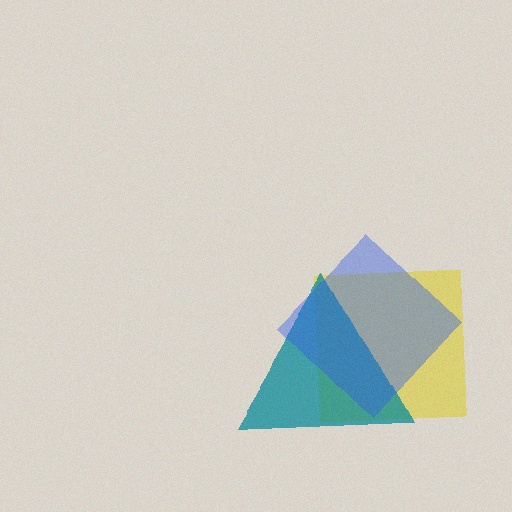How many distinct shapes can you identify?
There are 3 distinct shapes: a yellow square, a teal triangle, a blue diamond.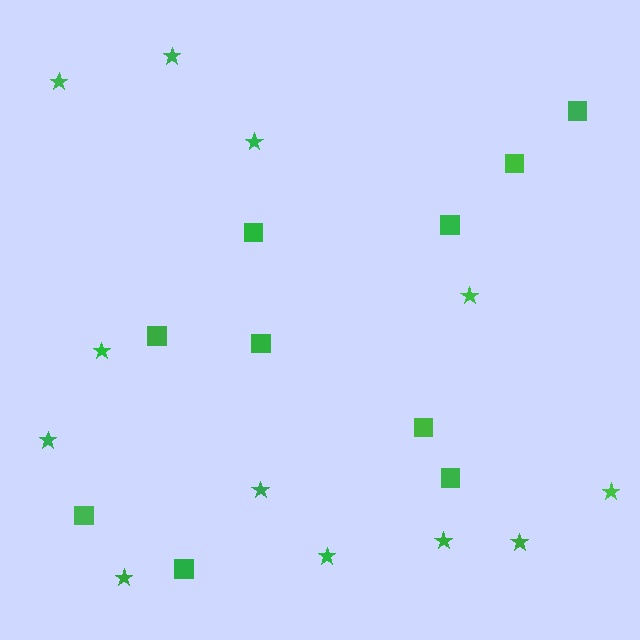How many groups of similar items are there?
There are 2 groups: one group of stars (12) and one group of squares (10).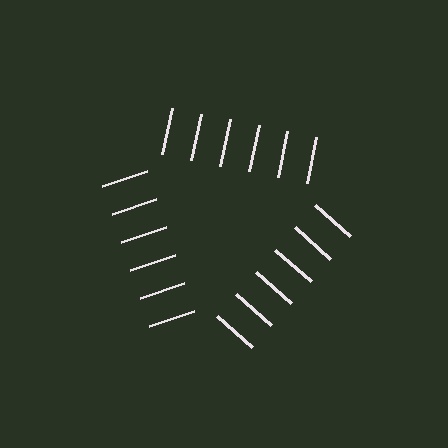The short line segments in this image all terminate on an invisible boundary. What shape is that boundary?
An illusory triangle — the line segments terminate on its edges but no continuous stroke is drawn.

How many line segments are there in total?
18 — 6 along each of the 3 edges.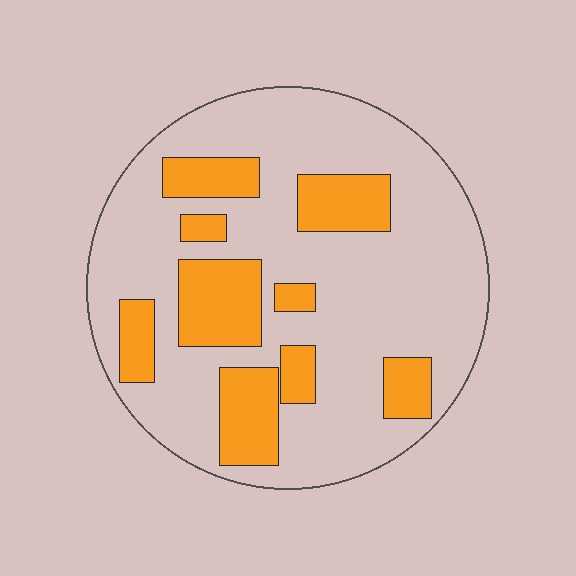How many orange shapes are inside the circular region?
9.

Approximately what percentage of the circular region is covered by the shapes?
Approximately 25%.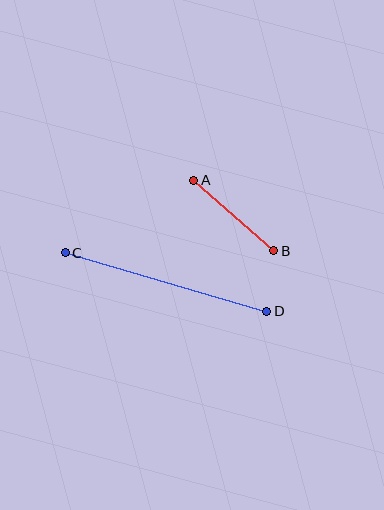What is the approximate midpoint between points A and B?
The midpoint is at approximately (234, 216) pixels.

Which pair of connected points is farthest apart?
Points C and D are farthest apart.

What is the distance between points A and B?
The distance is approximately 107 pixels.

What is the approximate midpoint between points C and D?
The midpoint is at approximately (166, 282) pixels.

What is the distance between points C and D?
The distance is approximately 210 pixels.